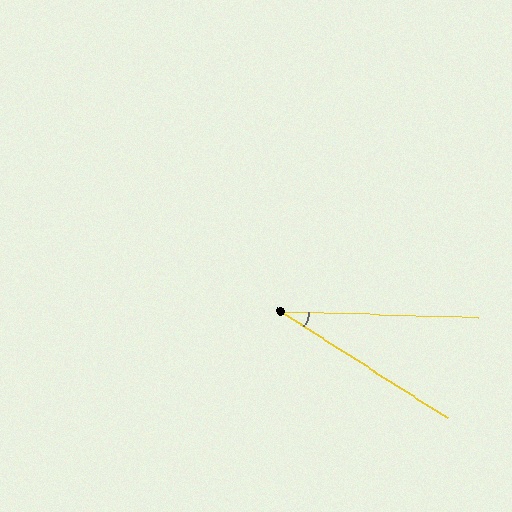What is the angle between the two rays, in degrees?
Approximately 31 degrees.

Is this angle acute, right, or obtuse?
It is acute.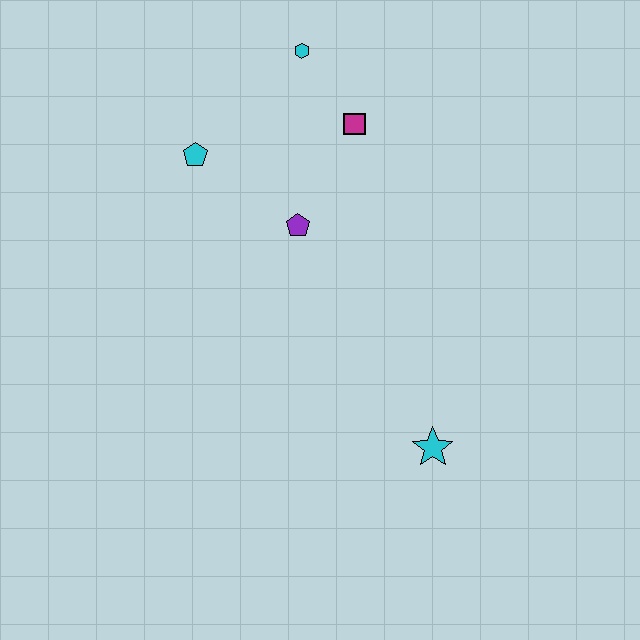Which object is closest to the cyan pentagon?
The purple pentagon is closest to the cyan pentagon.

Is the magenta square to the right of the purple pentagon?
Yes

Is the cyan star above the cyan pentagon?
No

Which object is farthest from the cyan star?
The cyan hexagon is farthest from the cyan star.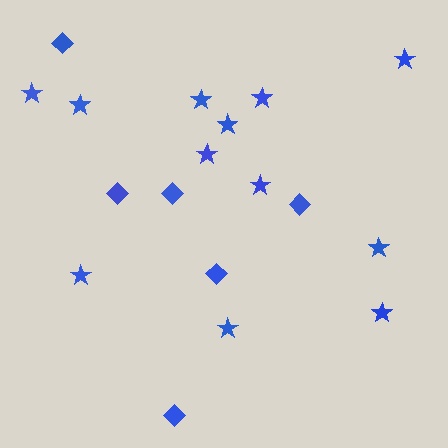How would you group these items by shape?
There are 2 groups: one group of diamonds (6) and one group of stars (12).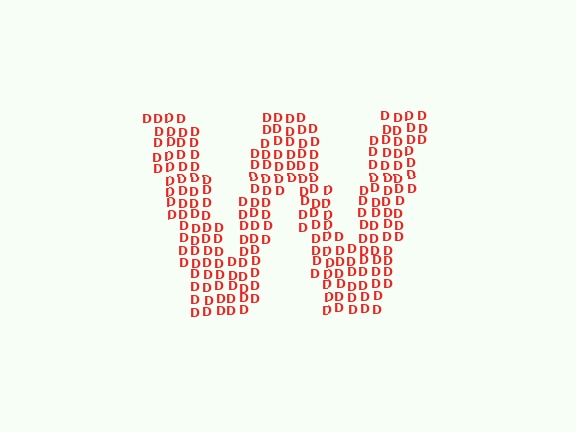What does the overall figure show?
The overall figure shows the letter W.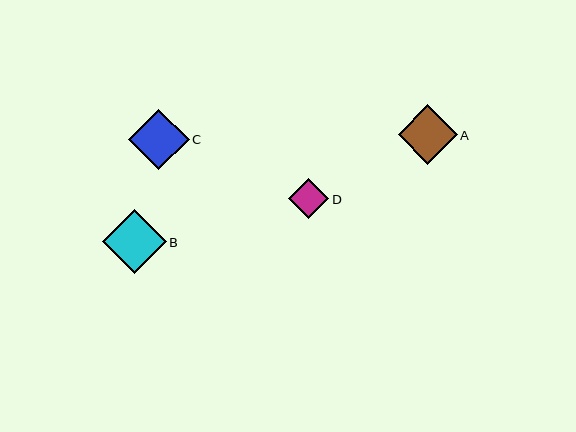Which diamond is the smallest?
Diamond D is the smallest with a size of approximately 40 pixels.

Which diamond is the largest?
Diamond B is the largest with a size of approximately 64 pixels.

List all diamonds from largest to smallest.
From largest to smallest: B, C, A, D.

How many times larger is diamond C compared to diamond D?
Diamond C is approximately 1.5 times the size of diamond D.